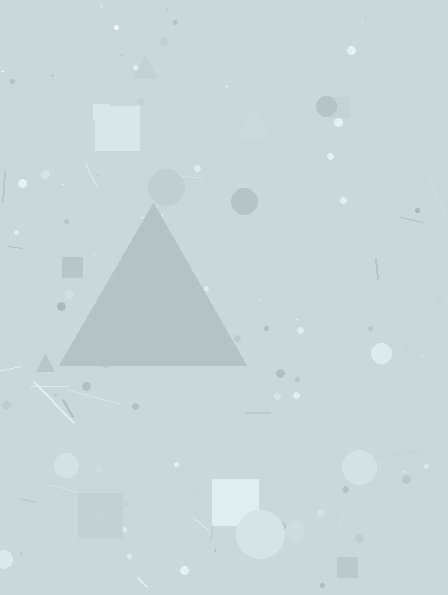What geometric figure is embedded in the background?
A triangle is embedded in the background.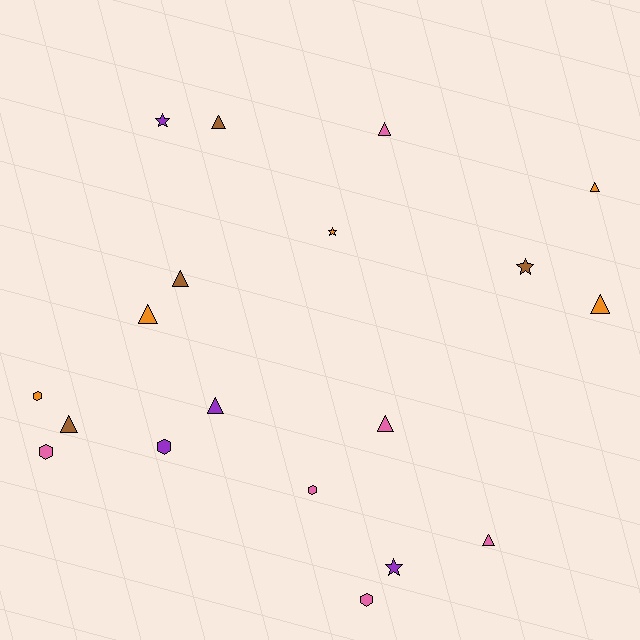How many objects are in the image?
There are 19 objects.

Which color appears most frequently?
Pink, with 6 objects.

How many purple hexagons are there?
There is 1 purple hexagon.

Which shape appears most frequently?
Triangle, with 10 objects.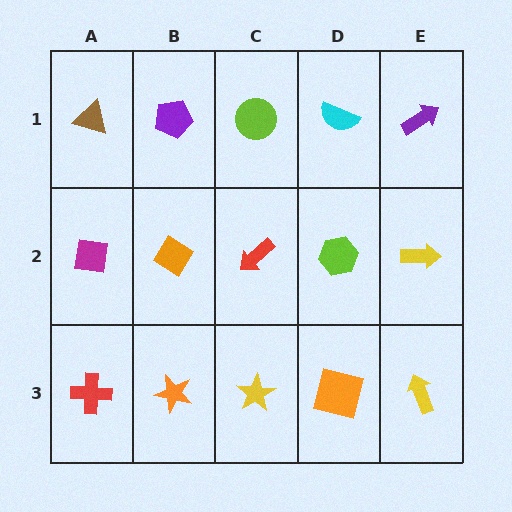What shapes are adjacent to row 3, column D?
A lime hexagon (row 2, column D), a yellow star (row 3, column C), a yellow arrow (row 3, column E).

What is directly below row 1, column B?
An orange diamond.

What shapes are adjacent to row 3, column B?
An orange diamond (row 2, column B), a red cross (row 3, column A), a yellow star (row 3, column C).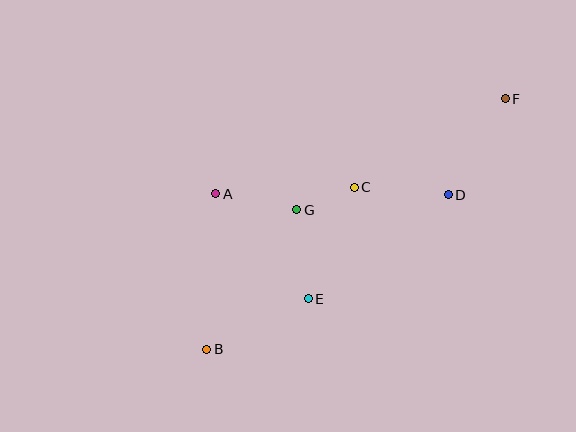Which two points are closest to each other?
Points C and G are closest to each other.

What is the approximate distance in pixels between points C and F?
The distance between C and F is approximately 175 pixels.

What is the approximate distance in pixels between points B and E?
The distance between B and E is approximately 113 pixels.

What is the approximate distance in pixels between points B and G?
The distance between B and G is approximately 166 pixels.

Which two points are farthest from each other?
Points B and F are farthest from each other.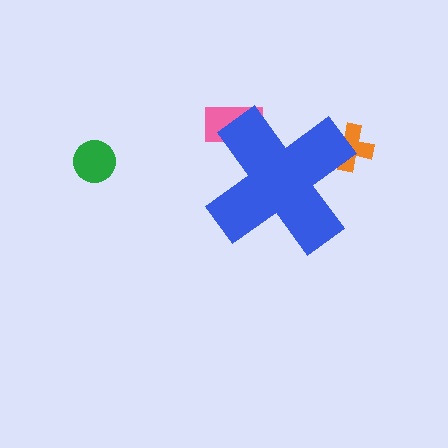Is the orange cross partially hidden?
Yes, the orange cross is partially hidden behind the blue cross.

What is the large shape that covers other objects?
A blue cross.